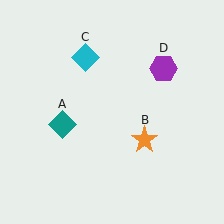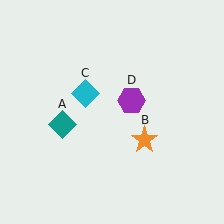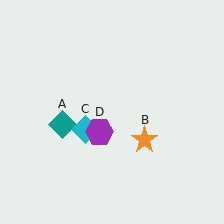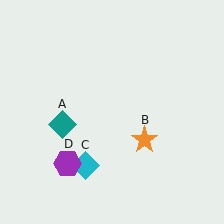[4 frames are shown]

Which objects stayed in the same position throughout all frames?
Teal diamond (object A) and orange star (object B) remained stationary.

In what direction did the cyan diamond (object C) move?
The cyan diamond (object C) moved down.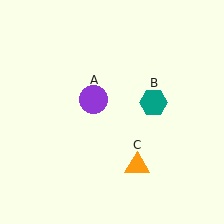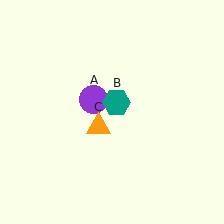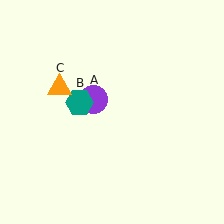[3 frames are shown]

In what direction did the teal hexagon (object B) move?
The teal hexagon (object B) moved left.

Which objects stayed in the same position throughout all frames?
Purple circle (object A) remained stationary.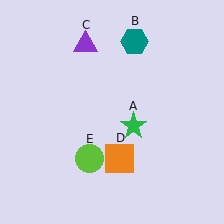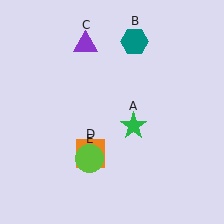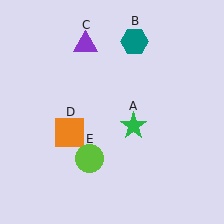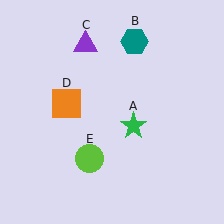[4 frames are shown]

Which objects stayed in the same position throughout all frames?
Green star (object A) and teal hexagon (object B) and purple triangle (object C) and lime circle (object E) remained stationary.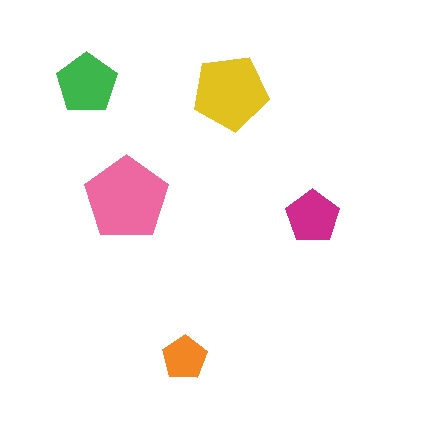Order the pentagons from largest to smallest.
the pink one, the yellow one, the green one, the magenta one, the orange one.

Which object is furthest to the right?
The magenta pentagon is rightmost.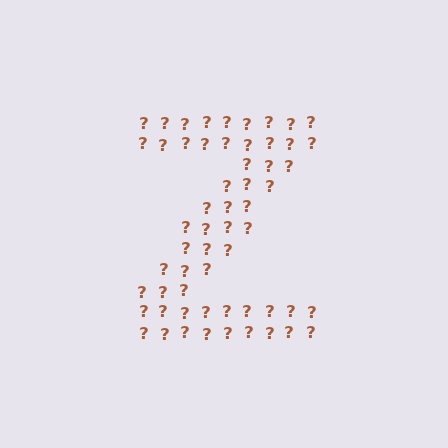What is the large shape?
The large shape is the letter Z.